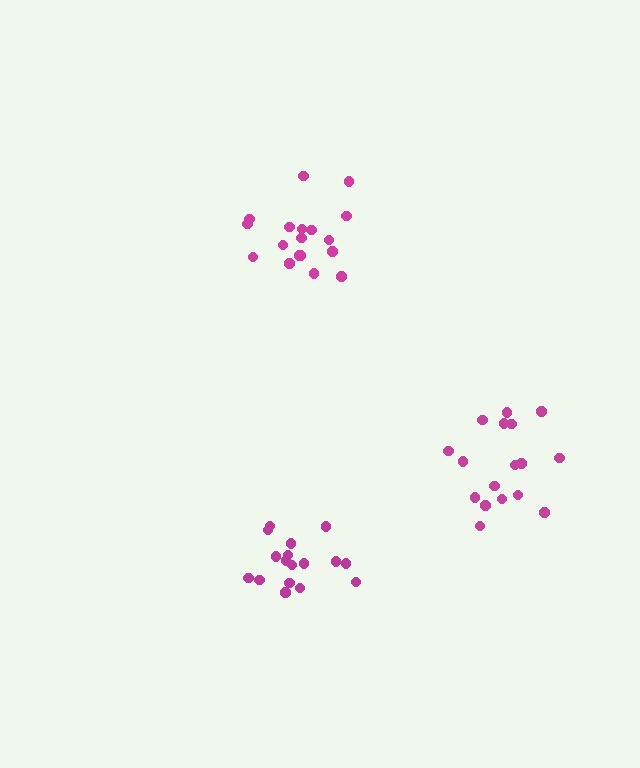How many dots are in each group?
Group 1: 19 dots, Group 2: 18 dots, Group 3: 17 dots (54 total).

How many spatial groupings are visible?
There are 3 spatial groupings.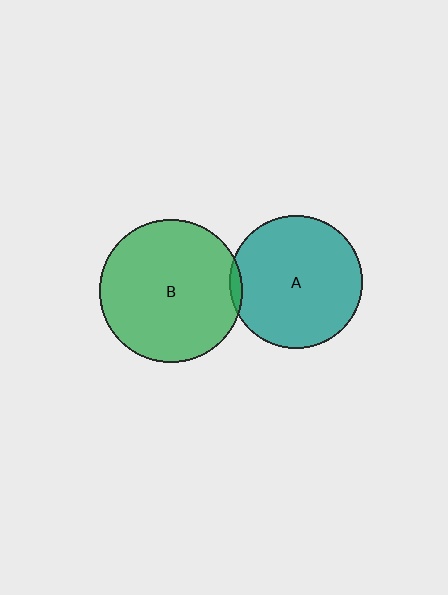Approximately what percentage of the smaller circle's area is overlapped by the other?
Approximately 5%.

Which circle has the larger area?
Circle B (green).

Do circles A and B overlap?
Yes.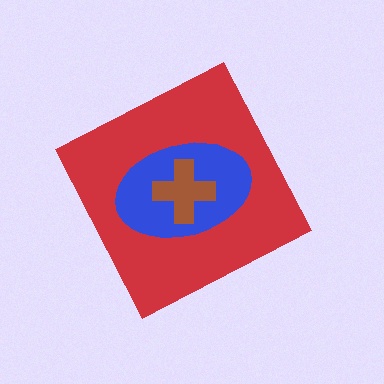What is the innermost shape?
The brown cross.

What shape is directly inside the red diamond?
The blue ellipse.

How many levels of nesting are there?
3.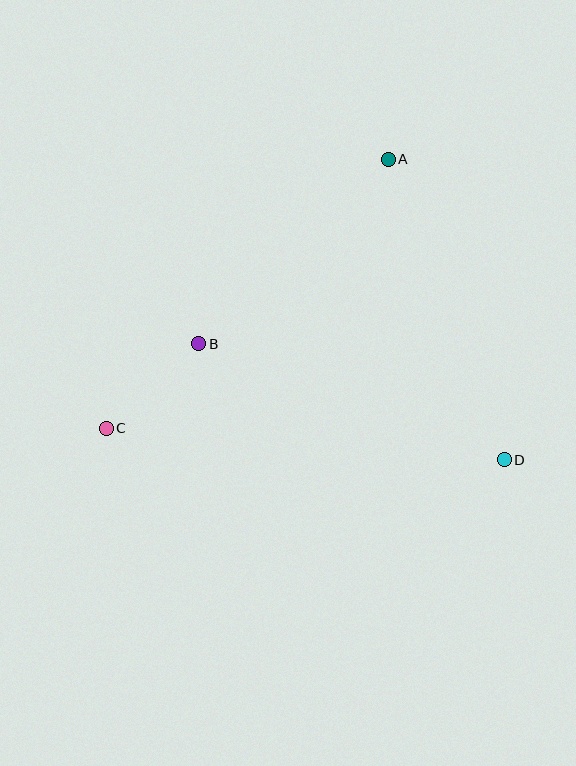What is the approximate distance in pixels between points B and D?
The distance between B and D is approximately 327 pixels.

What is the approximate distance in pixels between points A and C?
The distance between A and C is approximately 390 pixels.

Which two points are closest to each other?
Points B and C are closest to each other.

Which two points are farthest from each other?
Points C and D are farthest from each other.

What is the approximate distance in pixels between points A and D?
The distance between A and D is approximately 323 pixels.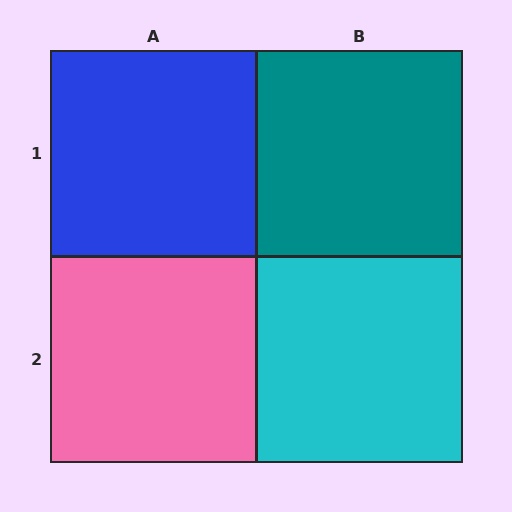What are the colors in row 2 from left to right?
Pink, cyan.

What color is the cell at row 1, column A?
Blue.